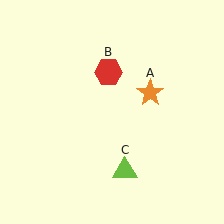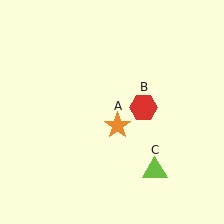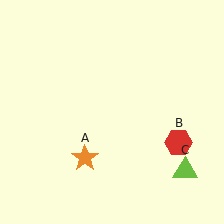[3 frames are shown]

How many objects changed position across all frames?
3 objects changed position: orange star (object A), red hexagon (object B), lime triangle (object C).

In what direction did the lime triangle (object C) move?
The lime triangle (object C) moved right.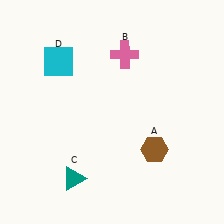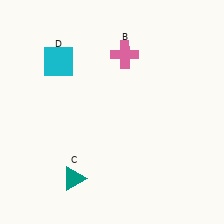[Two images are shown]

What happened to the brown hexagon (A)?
The brown hexagon (A) was removed in Image 2. It was in the bottom-right area of Image 1.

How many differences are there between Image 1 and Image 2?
There is 1 difference between the two images.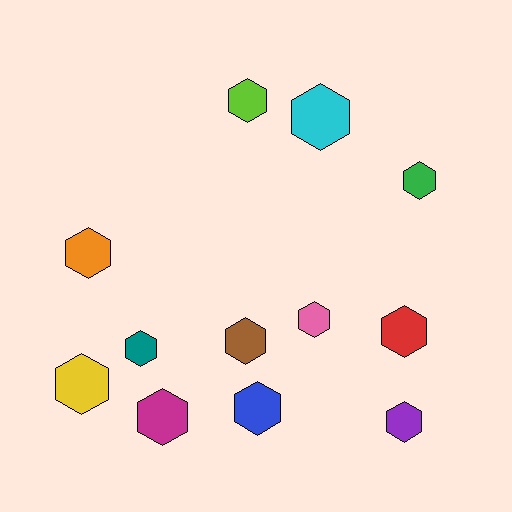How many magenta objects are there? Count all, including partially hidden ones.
There is 1 magenta object.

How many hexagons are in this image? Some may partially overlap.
There are 12 hexagons.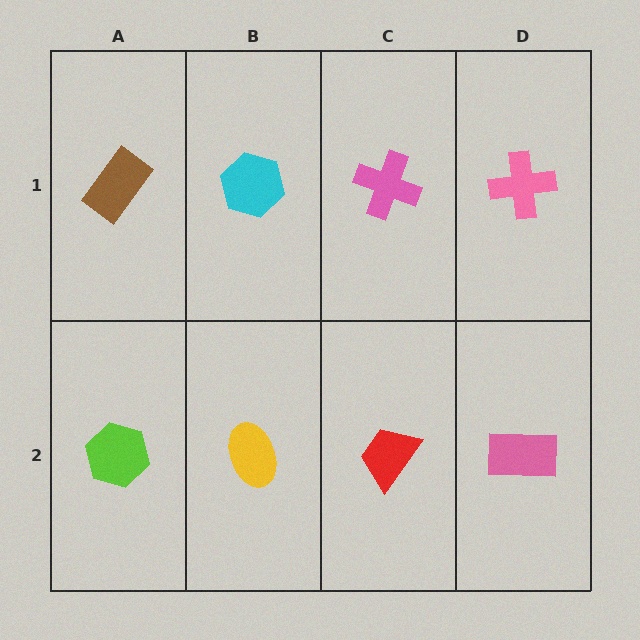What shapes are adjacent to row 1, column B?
A yellow ellipse (row 2, column B), a brown rectangle (row 1, column A), a pink cross (row 1, column C).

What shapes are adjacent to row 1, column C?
A red trapezoid (row 2, column C), a cyan hexagon (row 1, column B), a pink cross (row 1, column D).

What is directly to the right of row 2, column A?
A yellow ellipse.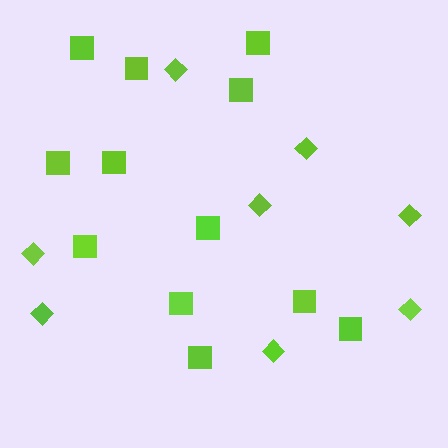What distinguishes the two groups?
There are 2 groups: one group of squares (12) and one group of diamonds (8).